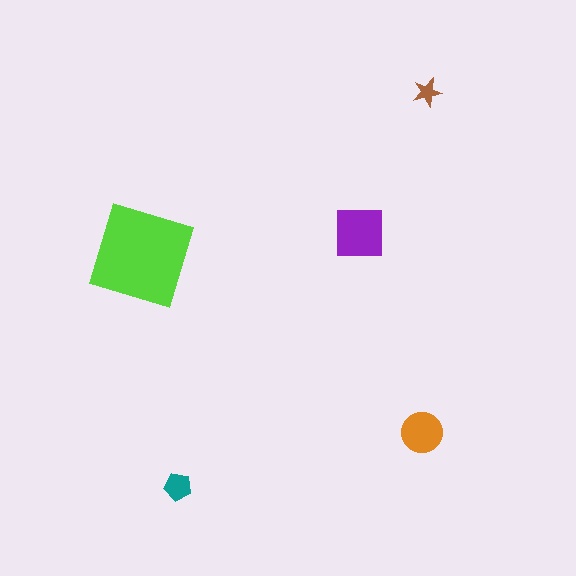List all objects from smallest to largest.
The brown star, the teal pentagon, the orange circle, the purple square, the lime diamond.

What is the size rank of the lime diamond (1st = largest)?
1st.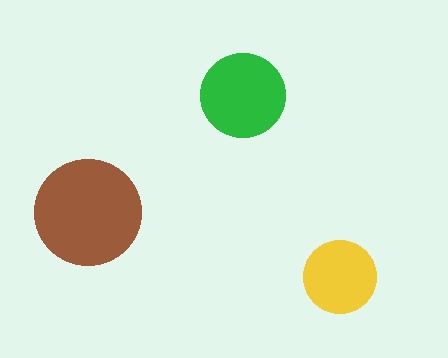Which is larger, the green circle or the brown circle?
The brown one.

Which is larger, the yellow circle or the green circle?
The green one.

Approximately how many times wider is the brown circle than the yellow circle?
About 1.5 times wider.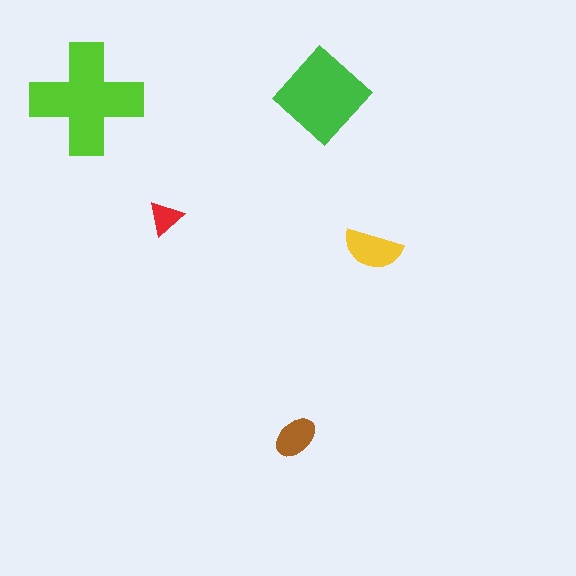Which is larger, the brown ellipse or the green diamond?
The green diamond.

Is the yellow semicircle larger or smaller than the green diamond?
Smaller.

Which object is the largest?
The lime cross.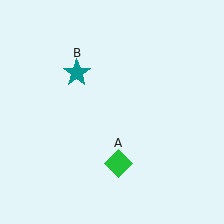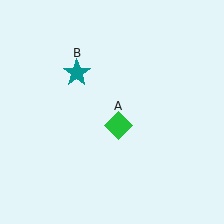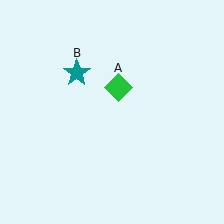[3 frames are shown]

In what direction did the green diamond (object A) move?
The green diamond (object A) moved up.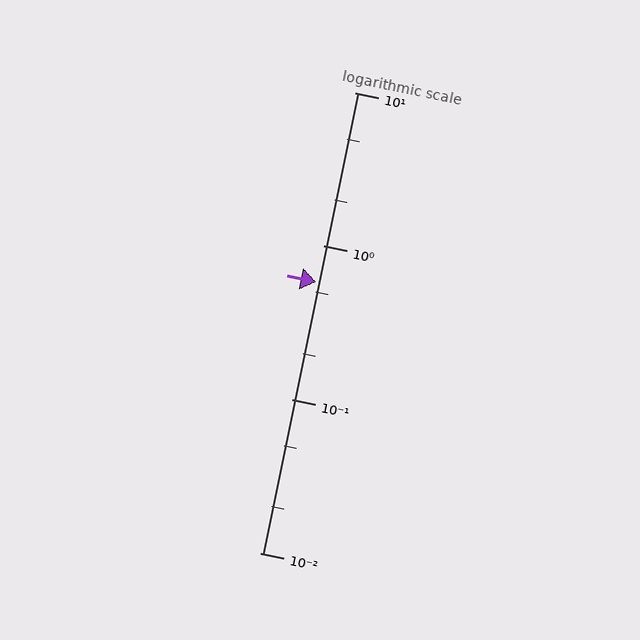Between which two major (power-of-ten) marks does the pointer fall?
The pointer is between 0.1 and 1.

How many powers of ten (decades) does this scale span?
The scale spans 3 decades, from 0.01 to 10.